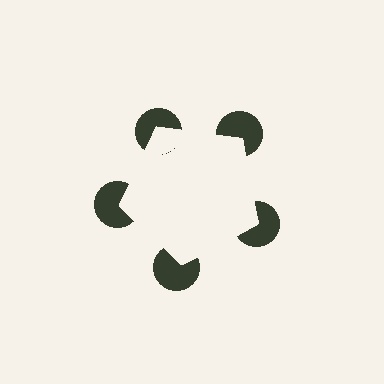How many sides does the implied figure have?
5 sides.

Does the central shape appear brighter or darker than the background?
It typically appears slightly brighter than the background, even though no actual brightness change is drawn.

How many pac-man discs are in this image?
There are 5 — one at each vertex of the illusory pentagon.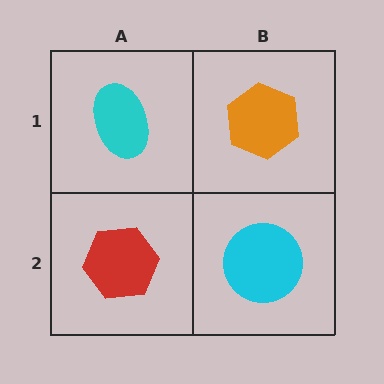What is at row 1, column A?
A cyan ellipse.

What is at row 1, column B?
An orange hexagon.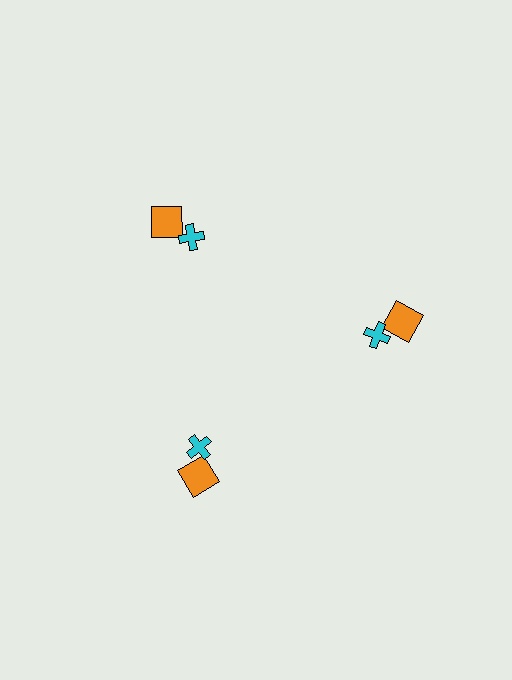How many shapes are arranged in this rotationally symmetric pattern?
There are 6 shapes, arranged in 3 groups of 2.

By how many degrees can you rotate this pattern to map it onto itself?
The pattern maps onto itself every 120 degrees of rotation.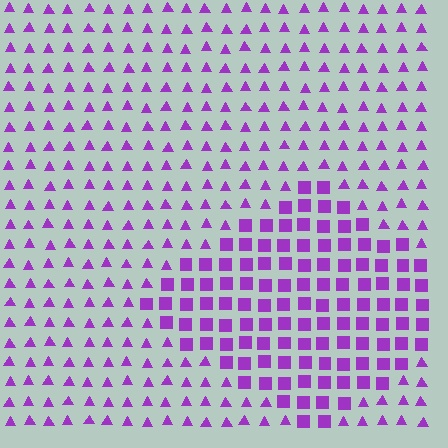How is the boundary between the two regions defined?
The boundary is defined by a change in element shape: squares inside vs. triangles outside. All elements share the same color and spacing.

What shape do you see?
I see a diamond.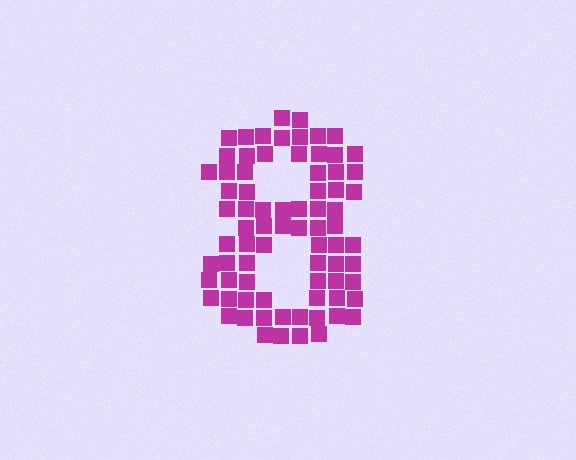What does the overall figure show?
The overall figure shows the digit 8.